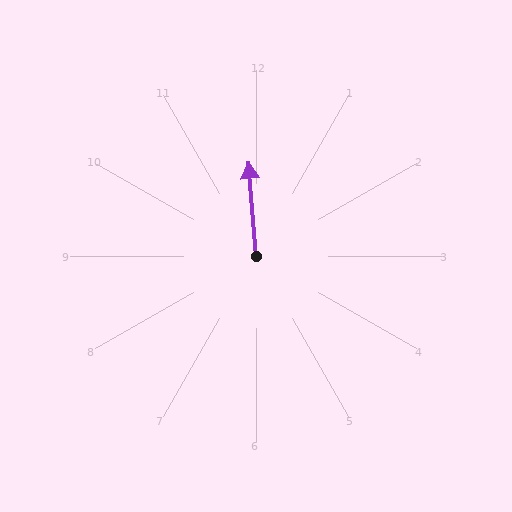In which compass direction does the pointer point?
North.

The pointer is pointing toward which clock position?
Roughly 12 o'clock.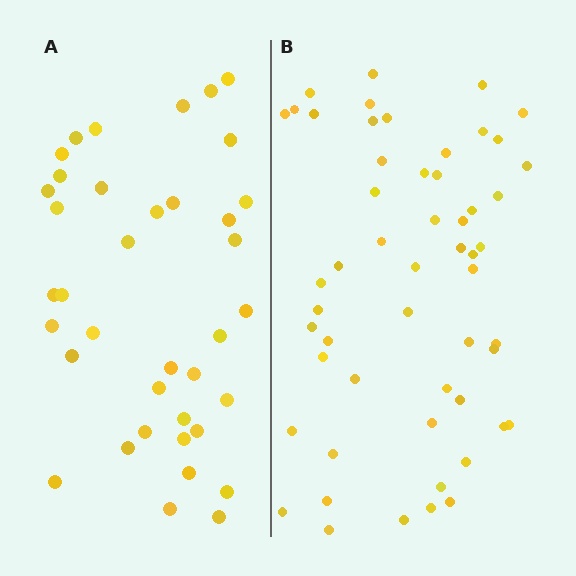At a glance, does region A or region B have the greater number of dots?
Region B (the right region) has more dots.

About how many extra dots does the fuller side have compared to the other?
Region B has approximately 15 more dots than region A.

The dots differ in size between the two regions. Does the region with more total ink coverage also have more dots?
No. Region A has more total ink coverage because its dots are larger, but region B actually contains more individual dots. Total area can be misleading — the number of items is what matters here.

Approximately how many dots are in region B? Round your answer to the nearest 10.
About 50 dots. (The exact count is 54, which rounds to 50.)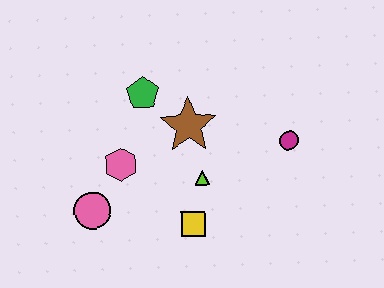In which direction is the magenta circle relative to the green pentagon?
The magenta circle is to the right of the green pentagon.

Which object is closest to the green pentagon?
The brown star is closest to the green pentagon.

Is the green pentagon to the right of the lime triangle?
No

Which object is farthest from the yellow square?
The green pentagon is farthest from the yellow square.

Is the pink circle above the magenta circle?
No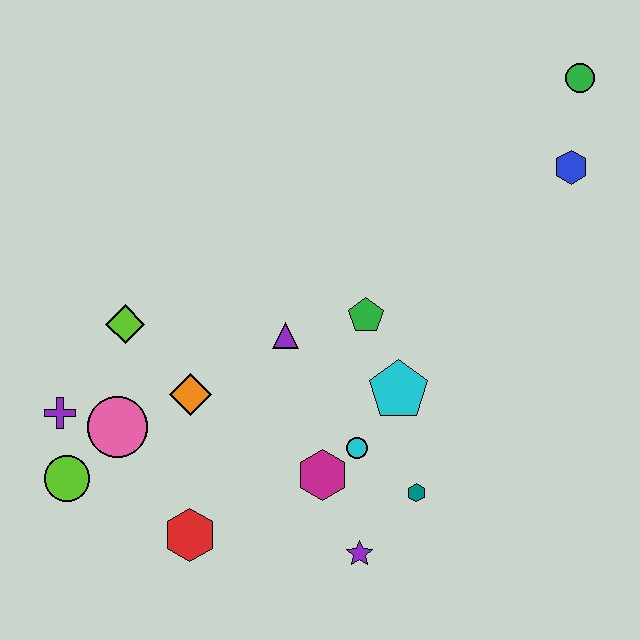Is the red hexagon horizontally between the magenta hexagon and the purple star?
No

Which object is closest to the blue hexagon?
The green circle is closest to the blue hexagon.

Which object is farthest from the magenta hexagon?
The green circle is farthest from the magenta hexagon.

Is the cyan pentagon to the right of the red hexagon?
Yes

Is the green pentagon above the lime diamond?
Yes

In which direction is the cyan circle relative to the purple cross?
The cyan circle is to the right of the purple cross.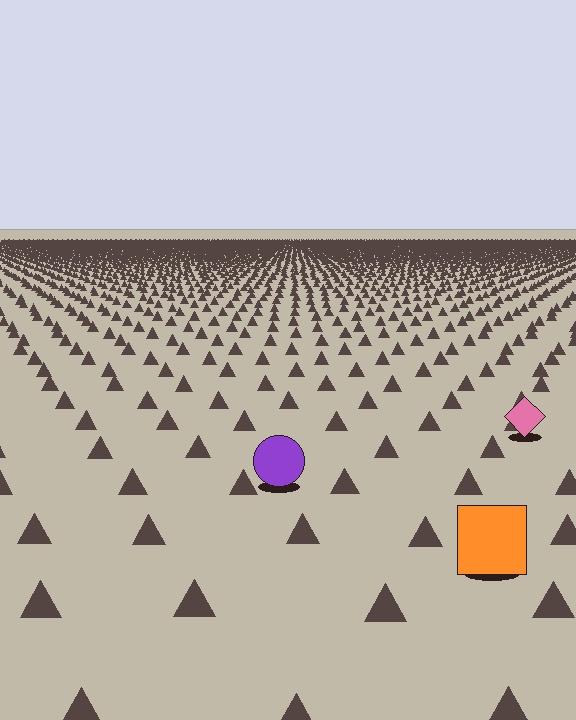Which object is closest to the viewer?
The orange square is closest. The texture marks near it are larger and more spread out.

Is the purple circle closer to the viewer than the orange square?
No. The orange square is closer — you can tell from the texture gradient: the ground texture is coarser near it.